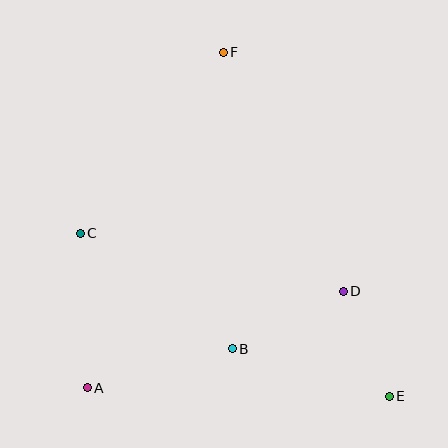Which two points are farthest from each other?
Points E and F are farthest from each other.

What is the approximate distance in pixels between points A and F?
The distance between A and F is approximately 362 pixels.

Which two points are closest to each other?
Points D and E are closest to each other.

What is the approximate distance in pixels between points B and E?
The distance between B and E is approximately 164 pixels.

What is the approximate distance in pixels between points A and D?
The distance between A and D is approximately 274 pixels.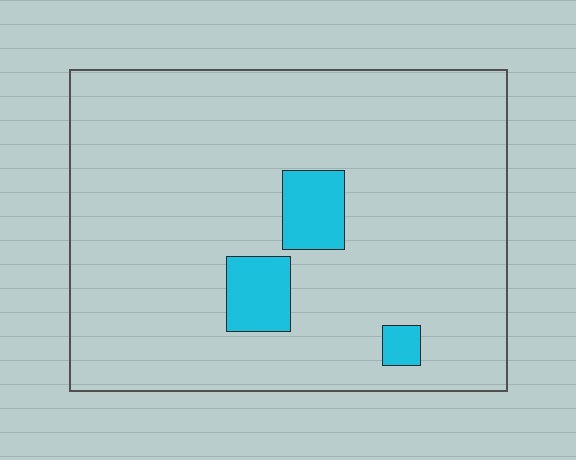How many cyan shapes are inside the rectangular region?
3.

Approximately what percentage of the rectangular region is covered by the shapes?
Approximately 10%.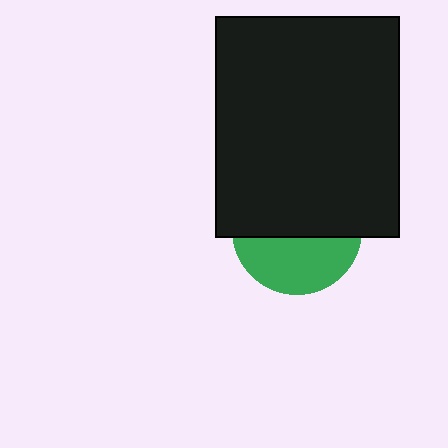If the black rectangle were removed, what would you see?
You would see the complete green circle.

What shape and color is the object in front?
The object in front is a black rectangle.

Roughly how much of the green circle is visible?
A small part of it is visible (roughly 43%).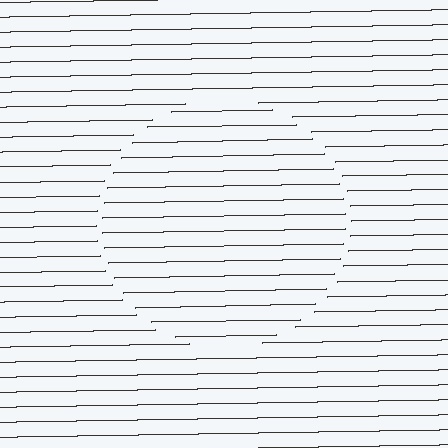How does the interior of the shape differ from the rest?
The interior of the shape contains the same grating, shifted by half a period — the contour is defined by the phase discontinuity where line-ends from the inner and outer gratings abut.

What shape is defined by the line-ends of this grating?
An illusory circle. The interior of the shape contains the same grating, shifted by half a period — the contour is defined by the phase discontinuity where line-ends from the inner and outer gratings abut.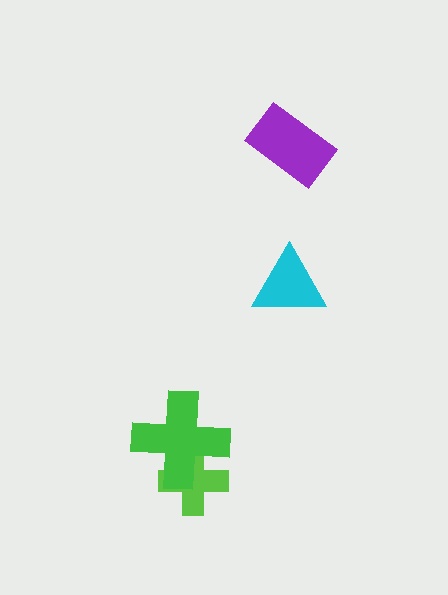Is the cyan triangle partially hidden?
No, no other shape covers it.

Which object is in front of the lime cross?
The green cross is in front of the lime cross.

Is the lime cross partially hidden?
Yes, it is partially covered by another shape.